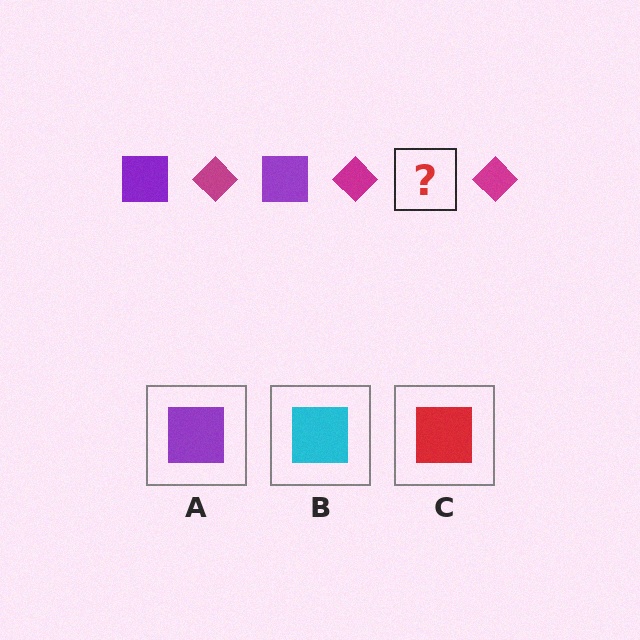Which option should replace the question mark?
Option A.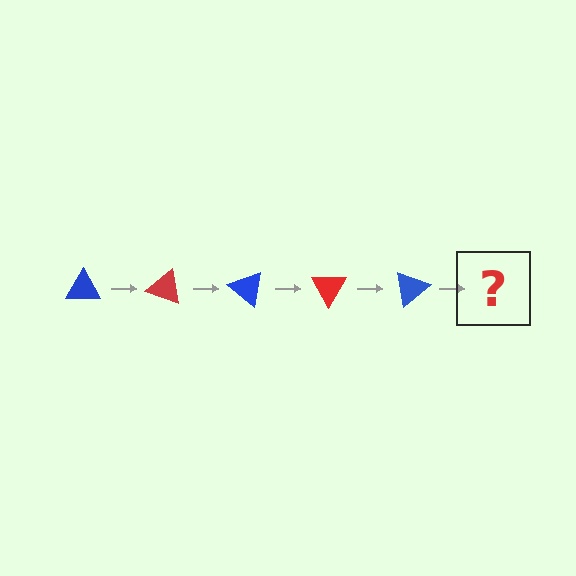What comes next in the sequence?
The next element should be a red triangle, rotated 100 degrees from the start.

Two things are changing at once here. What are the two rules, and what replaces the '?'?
The two rules are that it rotates 20 degrees each step and the color cycles through blue and red. The '?' should be a red triangle, rotated 100 degrees from the start.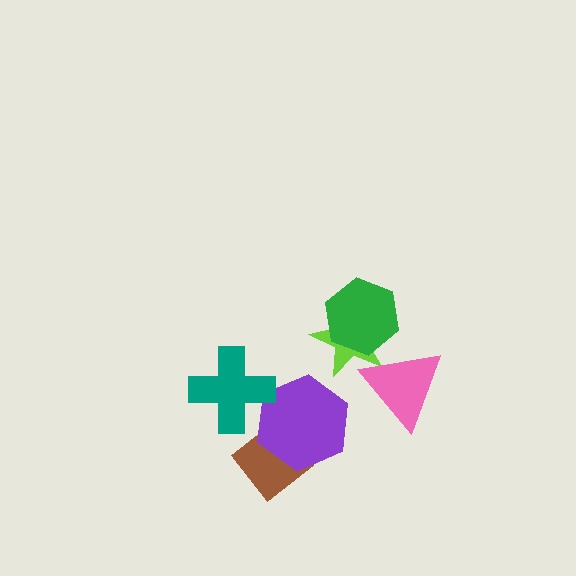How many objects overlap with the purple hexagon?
2 objects overlap with the purple hexagon.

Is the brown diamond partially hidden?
Yes, it is partially covered by another shape.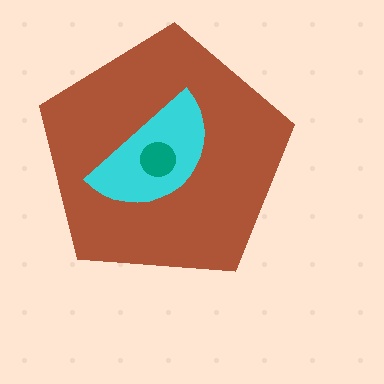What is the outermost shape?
The brown pentagon.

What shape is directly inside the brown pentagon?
The cyan semicircle.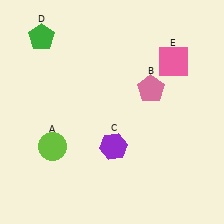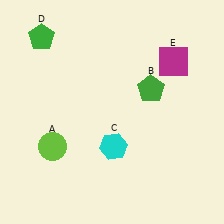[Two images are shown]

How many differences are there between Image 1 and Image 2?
There are 3 differences between the two images.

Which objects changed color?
B changed from pink to green. C changed from purple to cyan. E changed from pink to magenta.